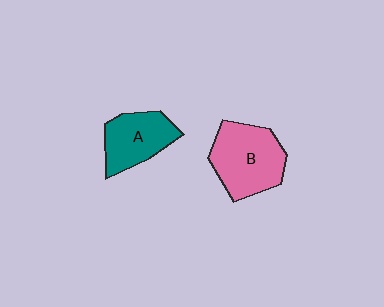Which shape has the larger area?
Shape B (pink).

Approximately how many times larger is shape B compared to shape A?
Approximately 1.3 times.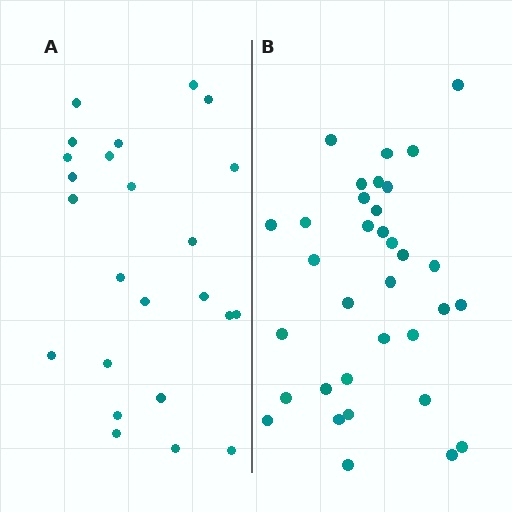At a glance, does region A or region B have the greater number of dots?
Region B (the right region) has more dots.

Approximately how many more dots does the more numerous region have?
Region B has roughly 10 or so more dots than region A.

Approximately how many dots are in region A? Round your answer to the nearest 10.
About 20 dots. (The exact count is 24, which rounds to 20.)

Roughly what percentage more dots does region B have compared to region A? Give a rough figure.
About 40% more.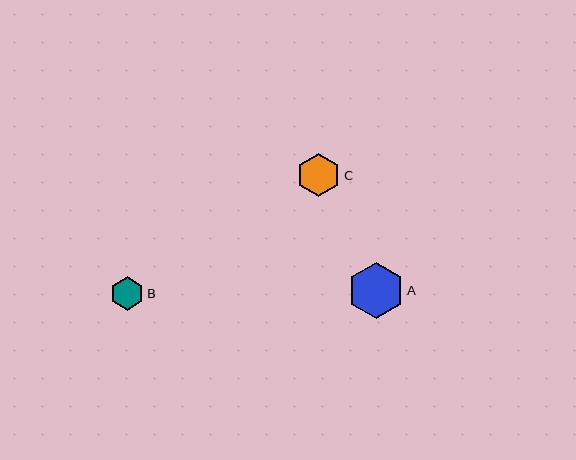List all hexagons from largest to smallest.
From largest to smallest: A, C, B.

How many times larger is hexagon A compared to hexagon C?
Hexagon A is approximately 1.3 times the size of hexagon C.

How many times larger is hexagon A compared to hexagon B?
Hexagon A is approximately 1.7 times the size of hexagon B.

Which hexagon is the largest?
Hexagon A is the largest with a size of approximately 56 pixels.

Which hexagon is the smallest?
Hexagon B is the smallest with a size of approximately 33 pixels.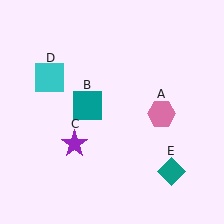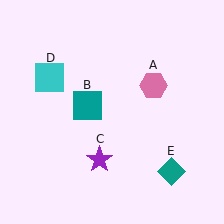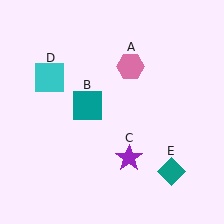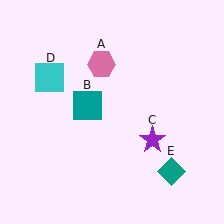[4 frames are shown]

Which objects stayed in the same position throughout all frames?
Teal square (object B) and cyan square (object D) and teal diamond (object E) remained stationary.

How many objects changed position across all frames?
2 objects changed position: pink hexagon (object A), purple star (object C).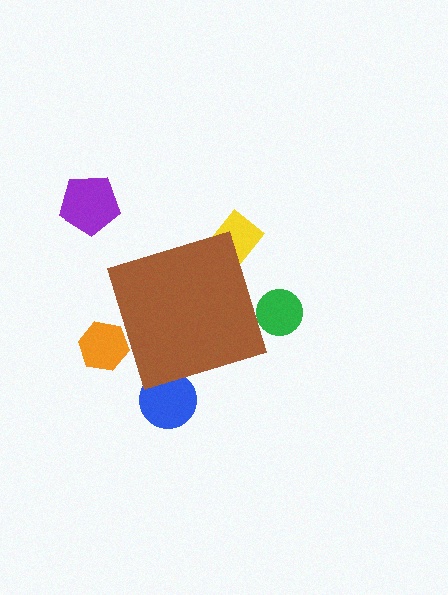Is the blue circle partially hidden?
Yes, the blue circle is partially hidden behind the brown diamond.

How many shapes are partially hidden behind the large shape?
4 shapes are partially hidden.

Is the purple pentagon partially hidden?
No, the purple pentagon is fully visible.